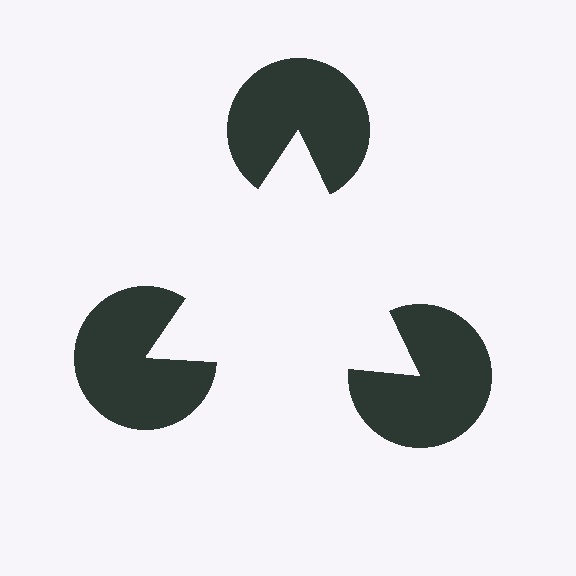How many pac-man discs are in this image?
There are 3 — one at each vertex of the illusory triangle.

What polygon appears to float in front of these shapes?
An illusory triangle — its edges are inferred from the aligned wedge cuts in the pac-man discs, not physically drawn.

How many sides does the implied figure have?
3 sides.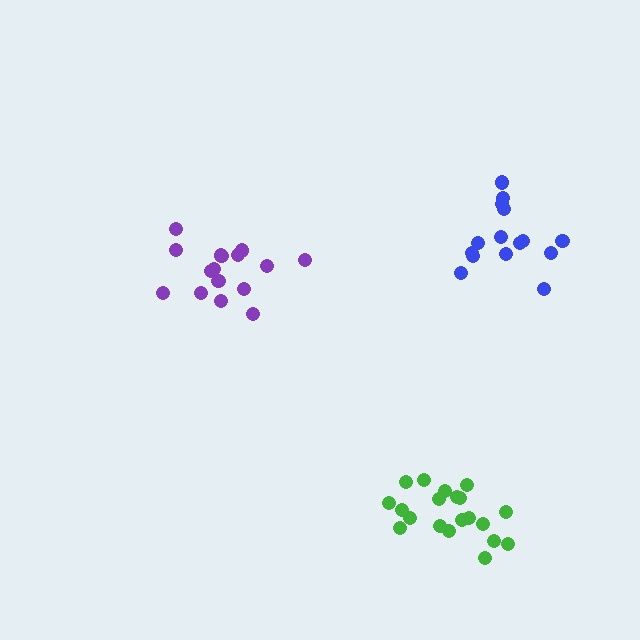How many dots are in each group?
Group 1: 15 dots, Group 2: 16 dots, Group 3: 20 dots (51 total).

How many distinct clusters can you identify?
There are 3 distinct clusters.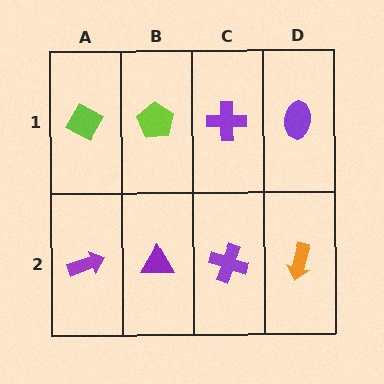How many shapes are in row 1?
4 shapes.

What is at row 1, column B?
A lime pentagon.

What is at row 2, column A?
A purple arrow.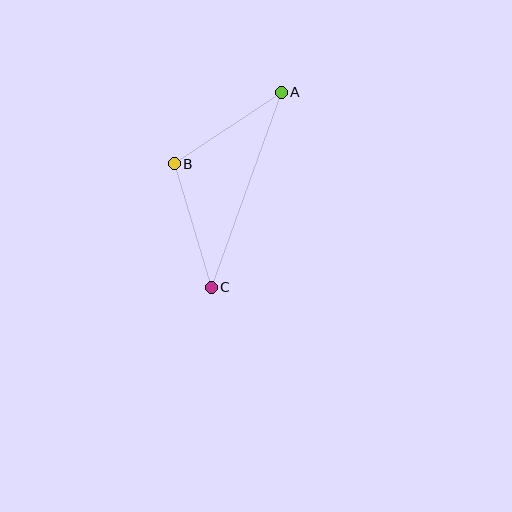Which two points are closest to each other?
Points A and B are closest to each other.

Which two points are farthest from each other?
Points A and C are farthest from each other.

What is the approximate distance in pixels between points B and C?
The distance between B and C is approximately 129 pixels.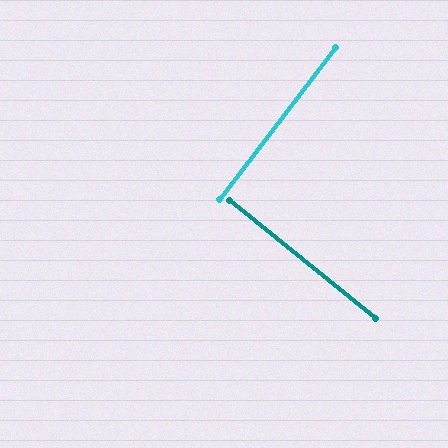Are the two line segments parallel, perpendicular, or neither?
Perpendicular — they meet at approximately 88°.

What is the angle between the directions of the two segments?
Approximately 88 degrees.